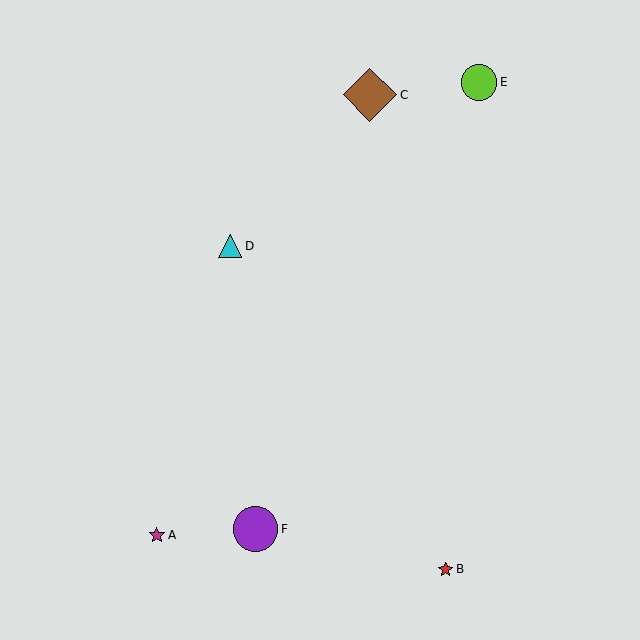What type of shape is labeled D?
Shape D is a cyan triangle.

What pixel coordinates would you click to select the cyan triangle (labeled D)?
Click at (230, 246) to select the cyan triangle D.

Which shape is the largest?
The brown diamond (labeled C) is the largest.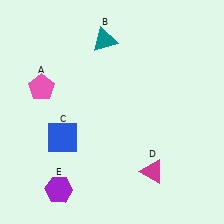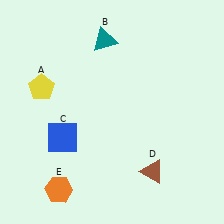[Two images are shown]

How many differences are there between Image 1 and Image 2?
There are 3 differences between the two images.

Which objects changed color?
A changed from pink to yellow. D changed from magenta to brown. E changed from purple to orange.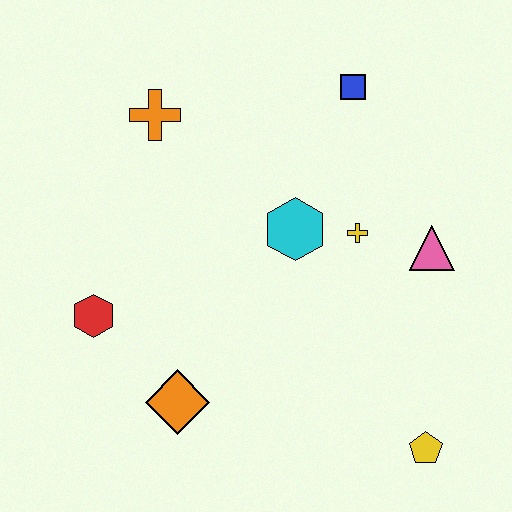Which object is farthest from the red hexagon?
The yellow pentagon is farthest from the red hexagon.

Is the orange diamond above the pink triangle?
No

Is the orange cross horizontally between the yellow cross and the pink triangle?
No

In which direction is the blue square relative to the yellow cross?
The blue square is above the yellow cross.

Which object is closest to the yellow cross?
The cyan hexagon is closest to the yellow cross.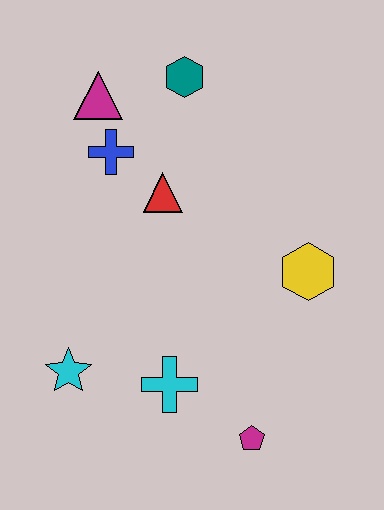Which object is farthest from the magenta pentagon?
The magenta triangle is farthest from the magenta pentagon.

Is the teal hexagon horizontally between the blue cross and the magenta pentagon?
Yes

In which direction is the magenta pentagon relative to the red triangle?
The magenta pentagon is below the red triangle.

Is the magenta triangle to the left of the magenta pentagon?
Yes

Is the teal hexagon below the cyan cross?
No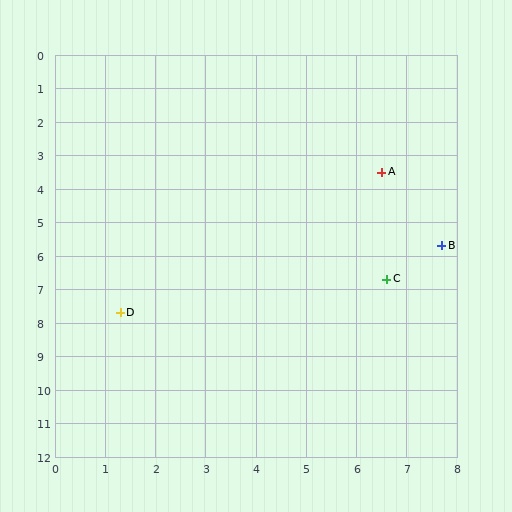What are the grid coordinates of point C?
Point C is at approximately (6.6, 6.7).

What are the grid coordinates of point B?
Point B is at approximately (7.7, 5.7).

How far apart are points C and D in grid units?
Points C and D are about 5.4 grid units apart.